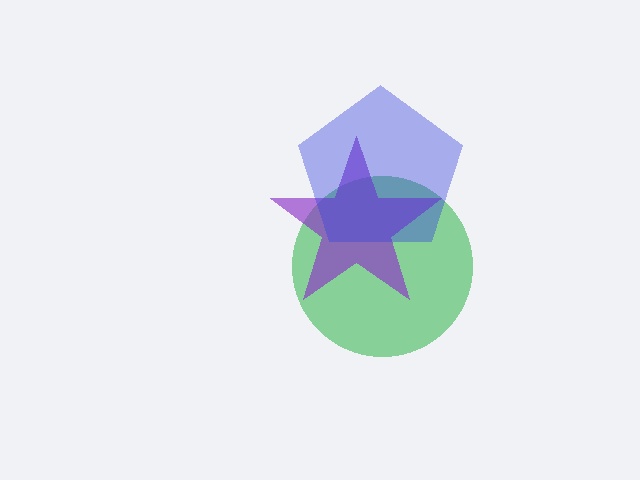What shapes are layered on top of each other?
The layered shapes are: a green circle, a purple star, a blue pentagon.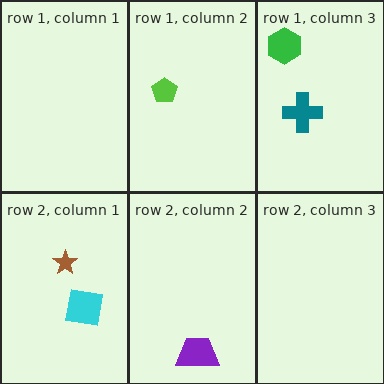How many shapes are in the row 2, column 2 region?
1.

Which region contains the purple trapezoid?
The row 2, column 2 region.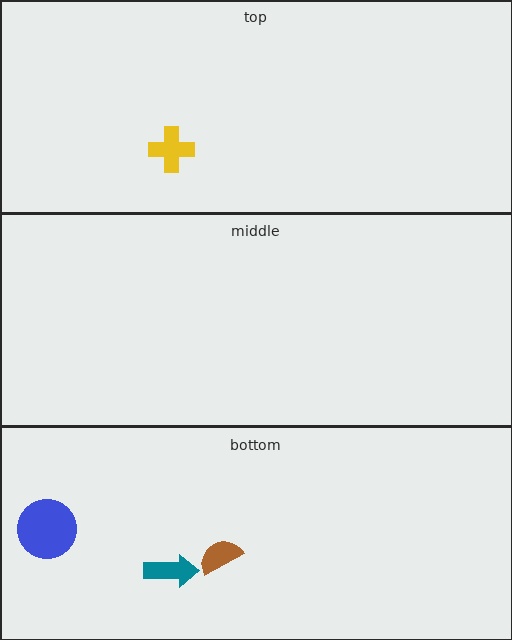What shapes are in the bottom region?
The brown semicircle, the teal arrow, the blue circle.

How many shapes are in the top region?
1.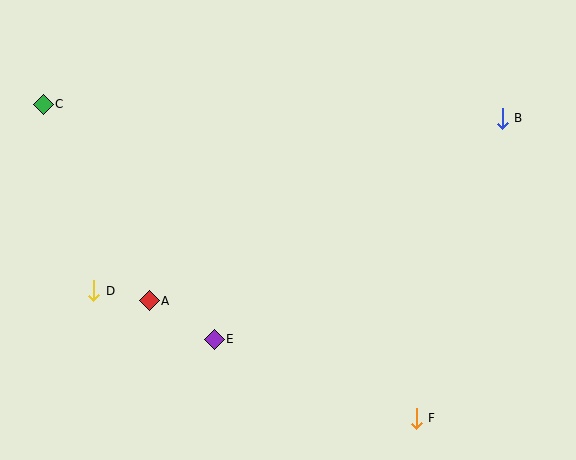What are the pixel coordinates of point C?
Point C is at (43, 104).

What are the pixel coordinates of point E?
Point E is at (214, 339).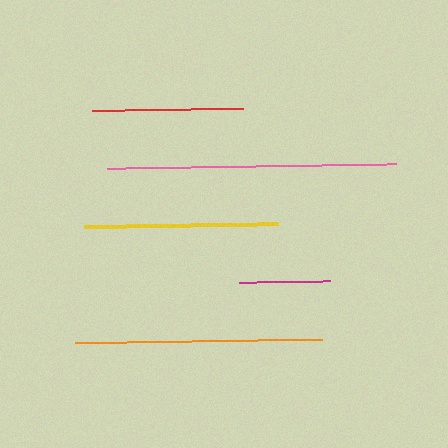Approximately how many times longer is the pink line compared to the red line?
The pink line is approximately 1.9 times the length of the red line.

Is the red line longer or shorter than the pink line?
The pink line is longer than the red line.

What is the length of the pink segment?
The pink segment is approximately 289 pixels long.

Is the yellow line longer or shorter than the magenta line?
The yellow line is longer than the magenta line.